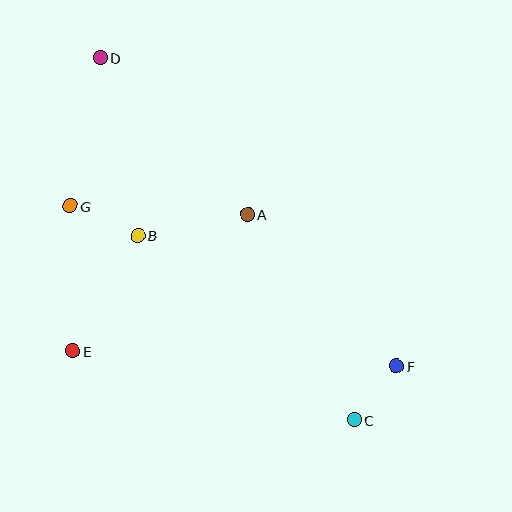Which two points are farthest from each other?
Points C and D are farthest from each other.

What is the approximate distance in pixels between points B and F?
The distance between B and F is approximately 290 pixels.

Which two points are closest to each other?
Points C and F are closest to each other.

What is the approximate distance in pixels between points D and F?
The distance between D and F is approximately 428 pixels.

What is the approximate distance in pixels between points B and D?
The distance between B and D is approximately 182 pixels.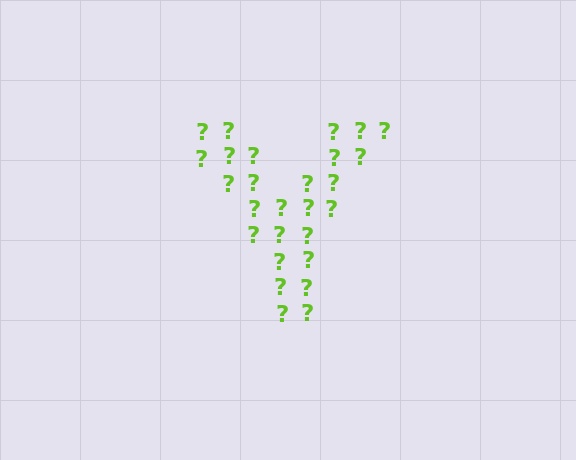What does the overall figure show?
The overall figure shows the letter Y.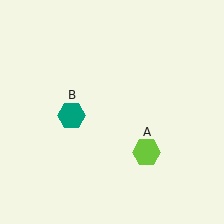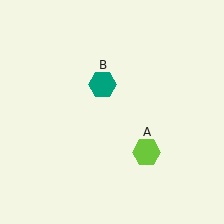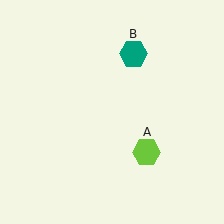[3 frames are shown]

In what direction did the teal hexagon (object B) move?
The teal hexagon (object B) moved up and to the right.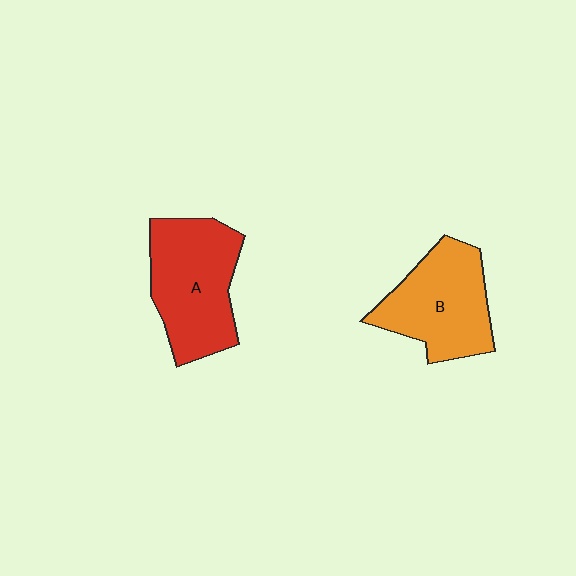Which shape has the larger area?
Shape A (red).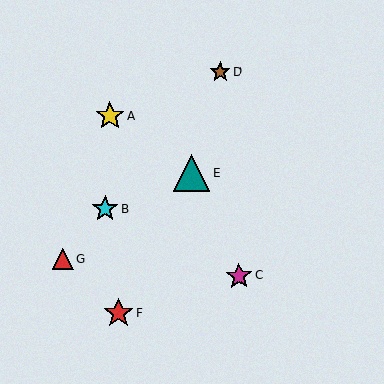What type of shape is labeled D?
Shape D is a brown star.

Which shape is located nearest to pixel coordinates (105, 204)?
The cyan star (labeled B) at (105, 209) is nearest to that location.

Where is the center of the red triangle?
The center of the red triangle is at (63, 259).